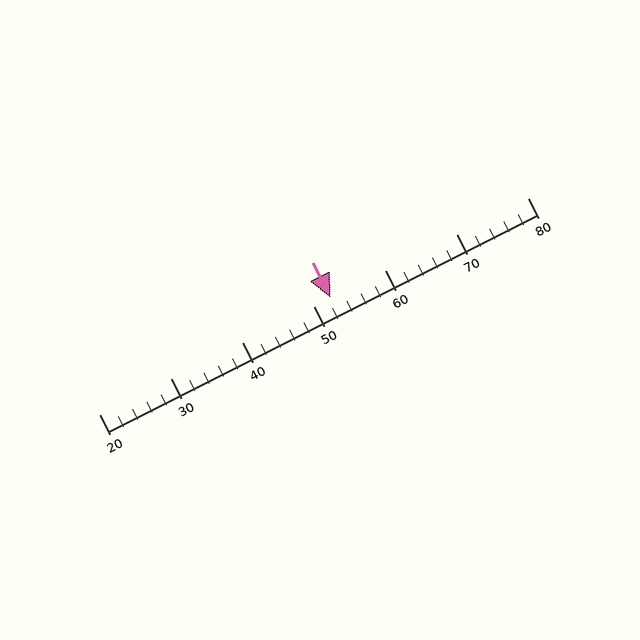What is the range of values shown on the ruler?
The ruler shows values from 20 to 80.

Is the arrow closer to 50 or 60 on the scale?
The arrow is closer to 50.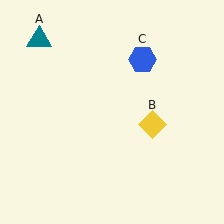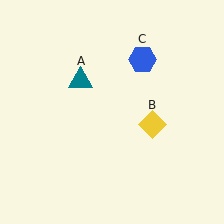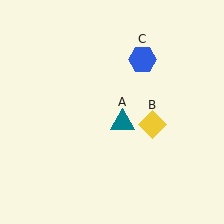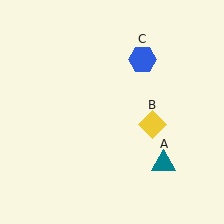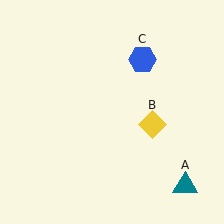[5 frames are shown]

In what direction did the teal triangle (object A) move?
The teal triangle (object A) moved down and to the right.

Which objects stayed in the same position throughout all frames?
Yellow diamond (object B) and blue hexagon (object C) remained stationary.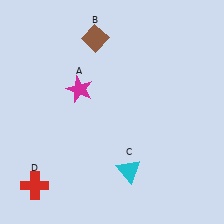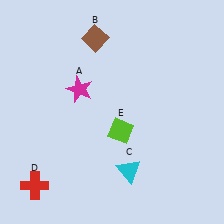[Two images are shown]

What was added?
A lime diamond (E) was added in Image 2.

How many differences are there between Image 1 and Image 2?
There is 1 difference between the two images.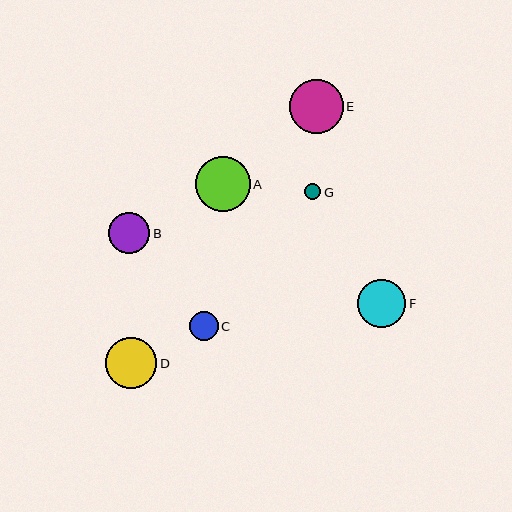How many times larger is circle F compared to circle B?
Circle F is approximately 1.2 times the size of circle B.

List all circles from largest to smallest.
From largest to smallest: A, E, D, F, B, C, G.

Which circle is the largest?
Circle A is the largest with a size of approximately 55 pixels.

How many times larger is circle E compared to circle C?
Circle E is approximately 1.9 times the size of circle C.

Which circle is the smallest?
Circle G is the smallest with a size of approximately 16 pixels.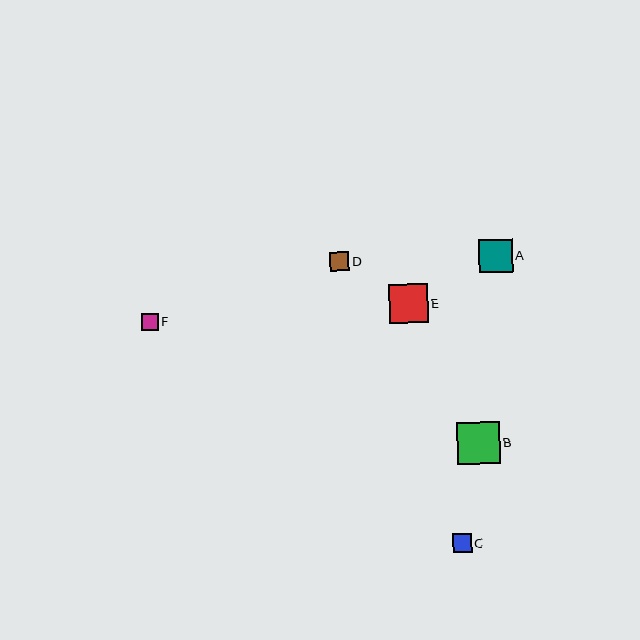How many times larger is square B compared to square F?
Square B is approximately 2.4 times the size of square F.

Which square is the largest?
Square B is the largest with a size of approximately 42 pixels.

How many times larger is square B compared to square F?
Square B is approximately 2.4 times the size of square F.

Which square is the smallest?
Square F is the smallest with a size of approximately 17 pixels.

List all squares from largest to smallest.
From largest to smallest: B, E, A, D, C, F.